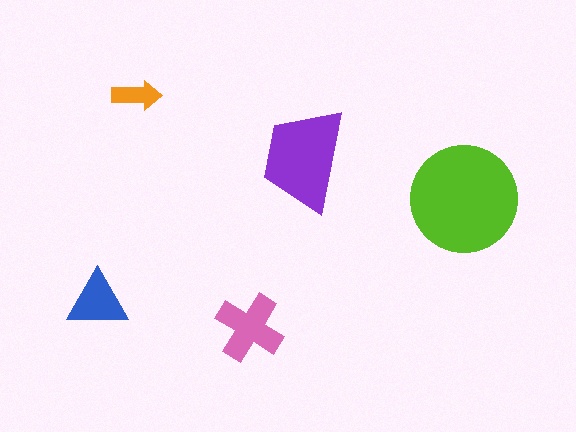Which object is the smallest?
The orange arrow.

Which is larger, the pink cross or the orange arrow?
The pink cross.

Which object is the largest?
The lime circle.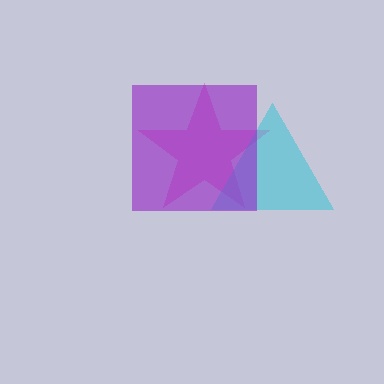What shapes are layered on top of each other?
The layered shapes are: a pink star, a cyan triangle, a purple square.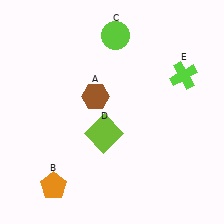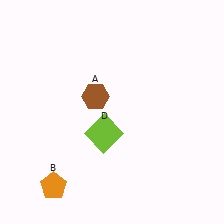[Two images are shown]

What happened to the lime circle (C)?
The lime circle (C) was removed in Image 2. It was in the top-right area of Image 1.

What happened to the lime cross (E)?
The lime cross (E) was removed in Image 2. It was in the top-right area of Image 1.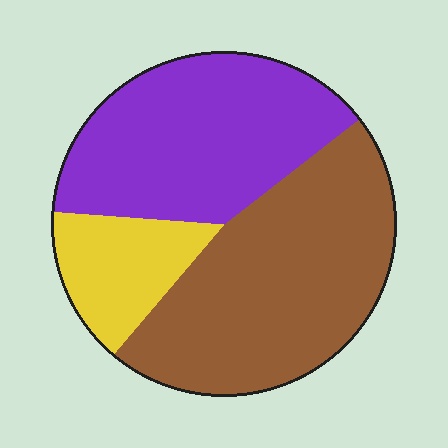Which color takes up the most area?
Brown, at roughly 45%.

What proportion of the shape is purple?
Purple covers around 40% of the shape.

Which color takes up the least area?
Yellow, at roughly 15%.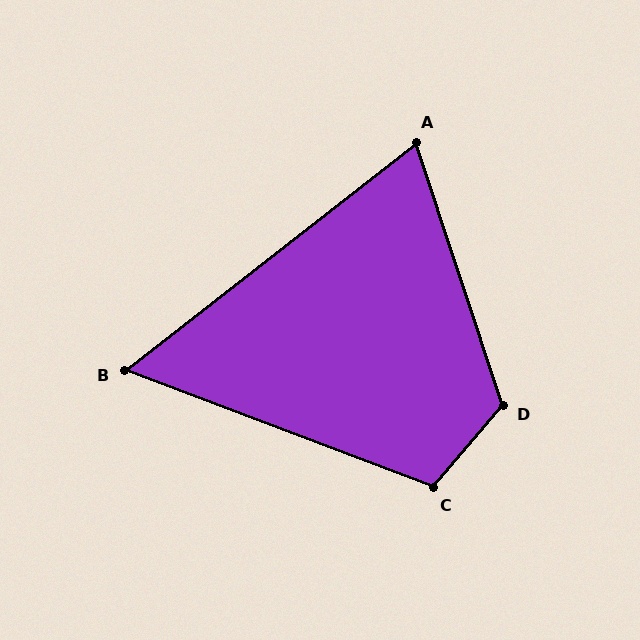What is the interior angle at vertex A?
Approximately 70 degrees (acute).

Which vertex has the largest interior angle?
D, at approximately 121 degrees.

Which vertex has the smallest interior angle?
B, at approximately 59 degrees.